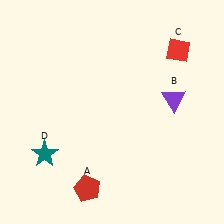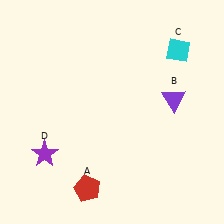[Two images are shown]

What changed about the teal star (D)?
In Image 1, D is teal. In Image 2, it changed to purple.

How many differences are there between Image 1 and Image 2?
There are 2 differences between the two images.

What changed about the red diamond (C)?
In Image 1, C is red. In Image 2, it changed to cyan.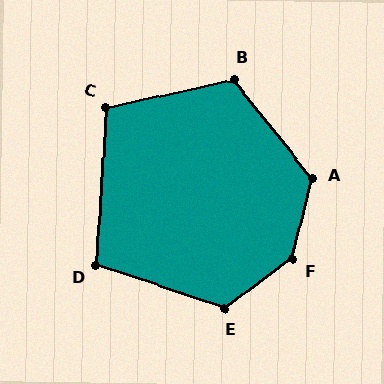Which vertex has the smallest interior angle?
D, at approximately 105 degrees.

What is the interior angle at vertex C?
Approximately 106 degrees (obtuse).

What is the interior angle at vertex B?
Approximately 115 degrees (obtuse).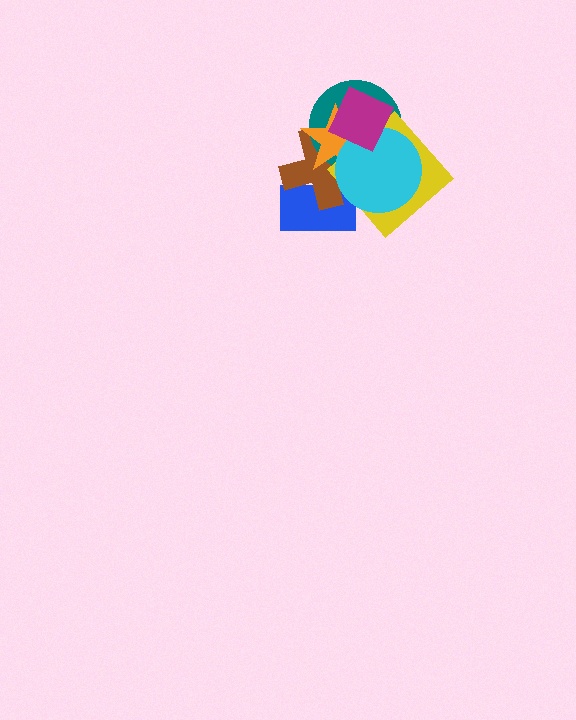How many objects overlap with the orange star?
5 objects overlap with the orange star.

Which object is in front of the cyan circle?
The magenta diamond is in front of the cyan circle.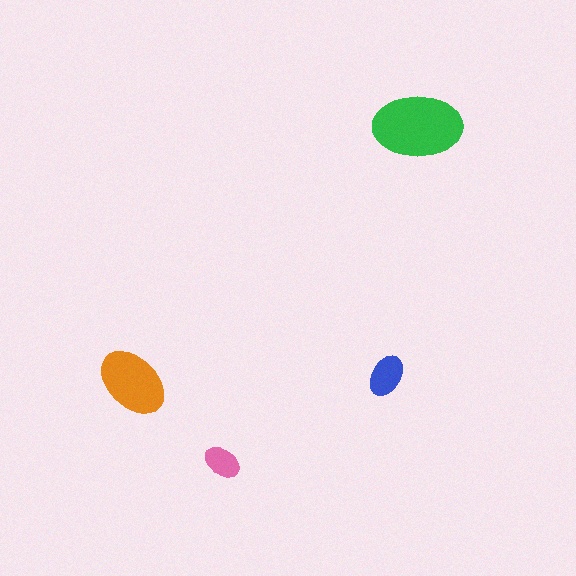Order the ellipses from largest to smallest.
the green one, the orange one, the blue one, the pink one.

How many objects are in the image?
There are 4 objects in the image.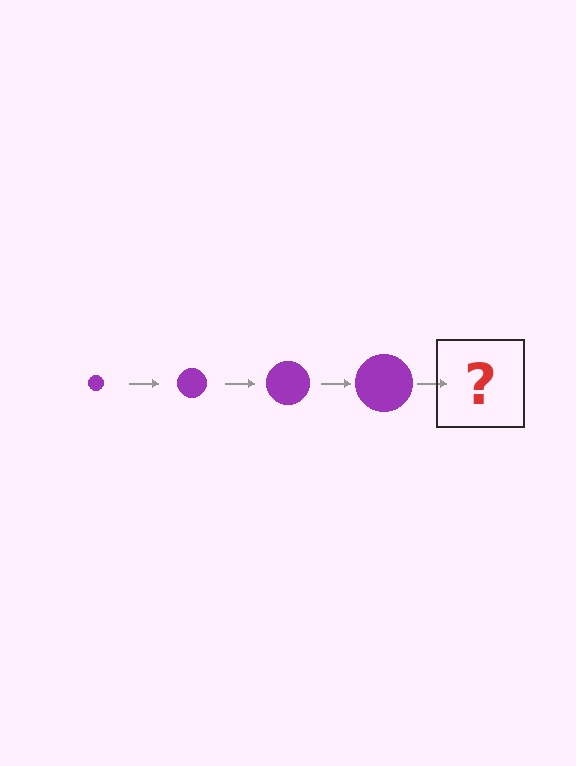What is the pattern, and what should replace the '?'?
The pattern is that the circle gets progressively larger each step. The '?' should be a purple circle, larger than the previous one.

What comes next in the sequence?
The next element should be a purple circle, larger than the previous one.